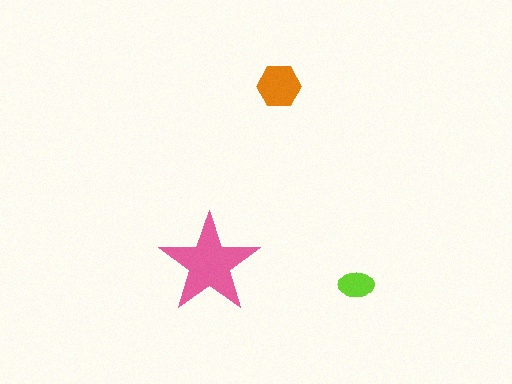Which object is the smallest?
The lime ellipse.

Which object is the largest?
The pink star.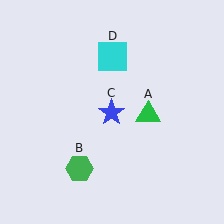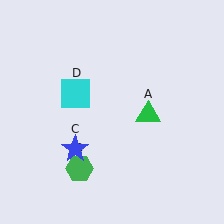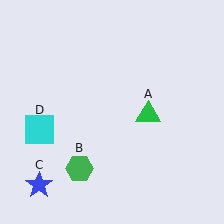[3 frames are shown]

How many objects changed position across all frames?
2 objects changed position: blue star (object C), cyan square (object D).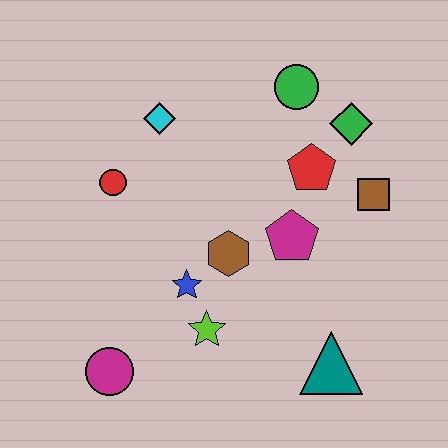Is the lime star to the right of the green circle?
No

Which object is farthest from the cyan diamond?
The teal triangle is farthest from the cyan diamond.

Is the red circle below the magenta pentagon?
No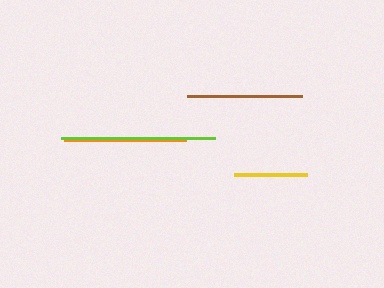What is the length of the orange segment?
The orange segment is approximately 122 pixels long.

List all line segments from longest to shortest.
From longest to shortest: lime, orange, brown, yellow.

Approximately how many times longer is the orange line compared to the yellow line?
The orange line is approximately 1.7 times the length of the yellow line.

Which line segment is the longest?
The lime line is the longest at approximately 154 pixels.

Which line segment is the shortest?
The yellow line is the shortest at approximately 74 pixels.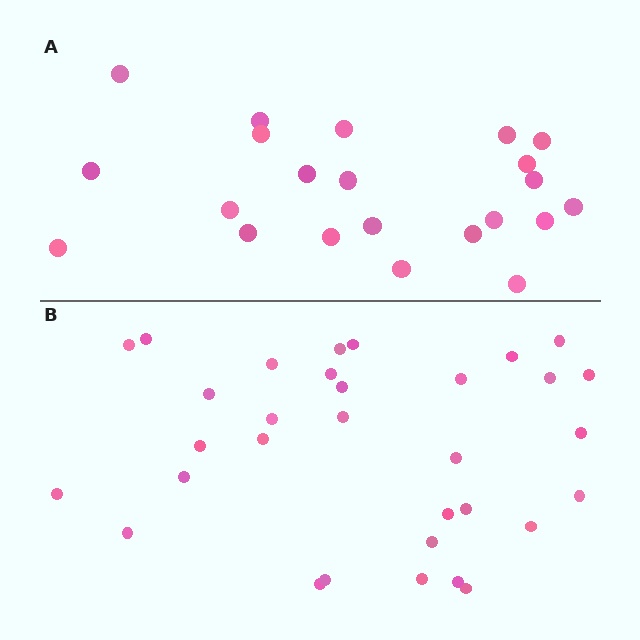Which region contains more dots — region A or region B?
Region B (the bottom region) has more dots.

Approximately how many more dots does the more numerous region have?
Region B has roughly 10 or so more dots than region A.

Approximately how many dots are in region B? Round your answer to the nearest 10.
About 30 dots. (The exact count is 32, which rounds to 30.)